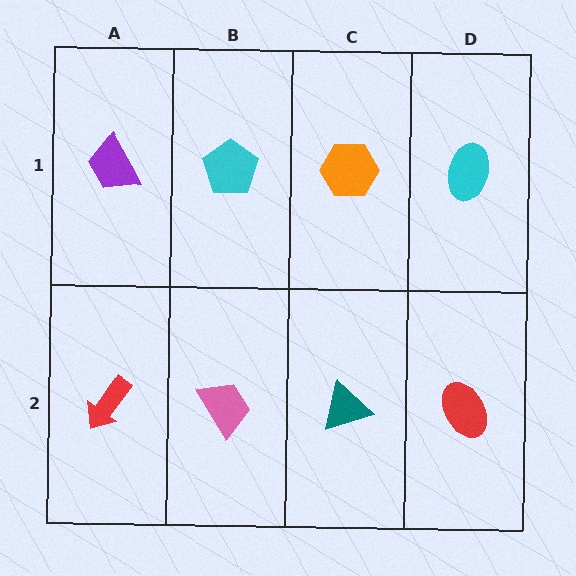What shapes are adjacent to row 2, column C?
An orange hexagon (row 1, column C), a pink trapezoid (row 2, column B), a red ellipse (row 2, column D).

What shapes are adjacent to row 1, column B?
A pink trapezoid (row 2, column B), a purple trapezoid (row 1, column A), an orange hexagon (row 1, column C).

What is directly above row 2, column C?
An orange hexagon.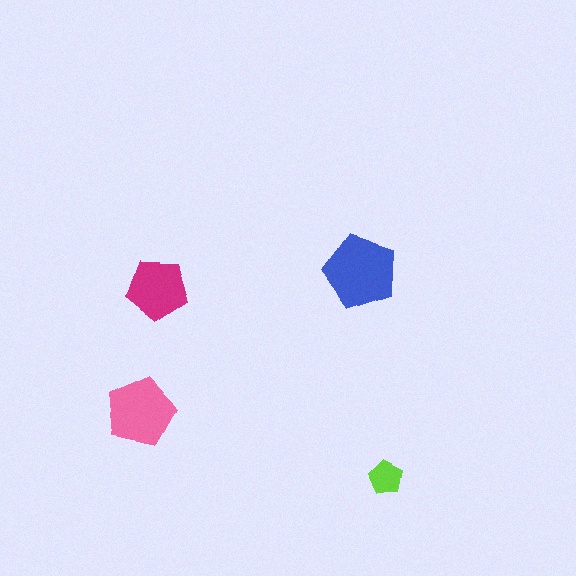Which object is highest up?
The blue pentagon is topmost.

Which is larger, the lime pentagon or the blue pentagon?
The blue one.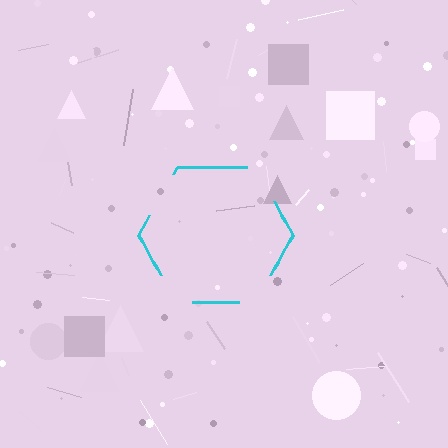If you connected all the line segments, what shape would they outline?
They would outline a hexagon.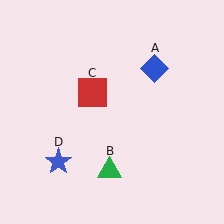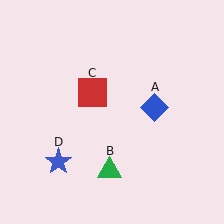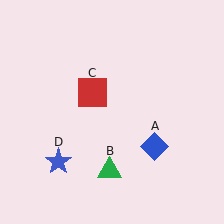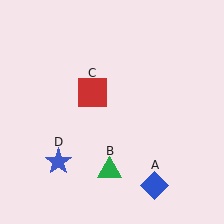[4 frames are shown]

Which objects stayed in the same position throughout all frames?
Green triangle (object B) and red square (object C) and blue star (object D) remained stationary.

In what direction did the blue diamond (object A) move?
The blue diamond (object A) moved down.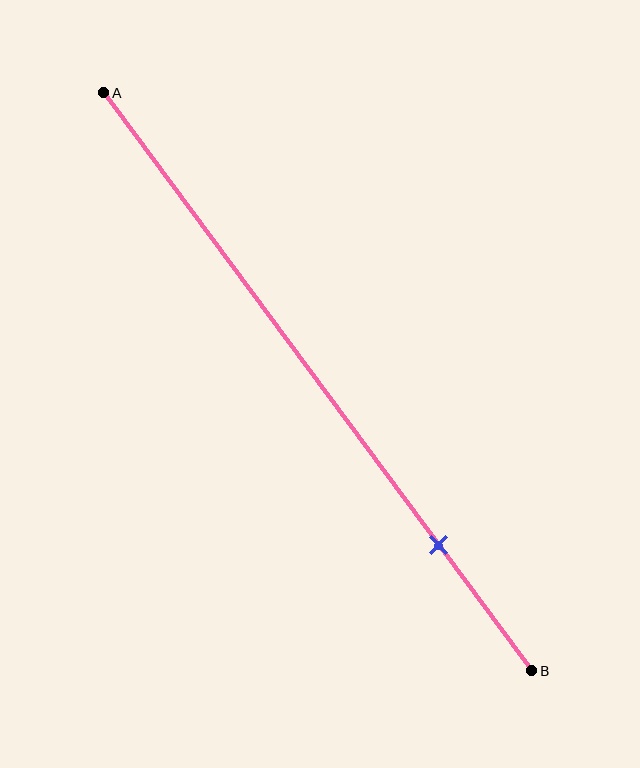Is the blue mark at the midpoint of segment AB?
No, the mark is at about 80% from A, not at the 50% midpoint.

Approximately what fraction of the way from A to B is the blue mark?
The blue mark is approximately 80% of the way from A to B.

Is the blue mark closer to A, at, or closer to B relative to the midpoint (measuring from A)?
The blue mark is closer to point B than the midpoint of segment AB.